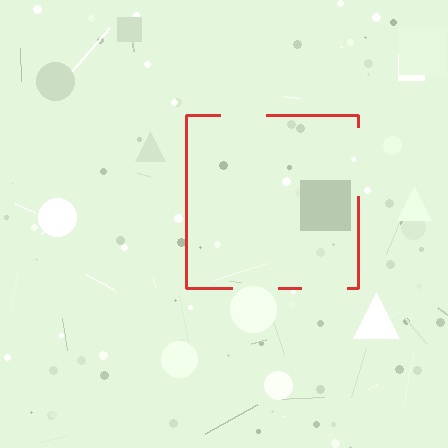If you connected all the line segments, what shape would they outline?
They would outline a square.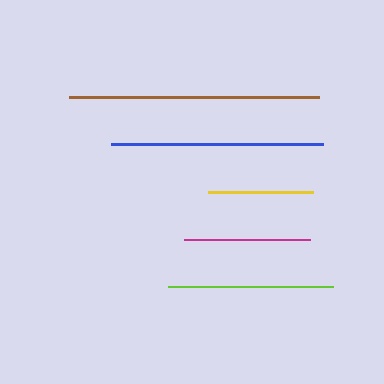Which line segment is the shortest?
The yellow line is the shortest at approximately 104 pixels.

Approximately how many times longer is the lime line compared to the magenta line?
The lime line is approximately 1.3 times the length of the magenta line.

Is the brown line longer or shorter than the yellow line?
The brown line is longer than the yellow line.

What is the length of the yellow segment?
The yellow segment is approximately 104 pixels long.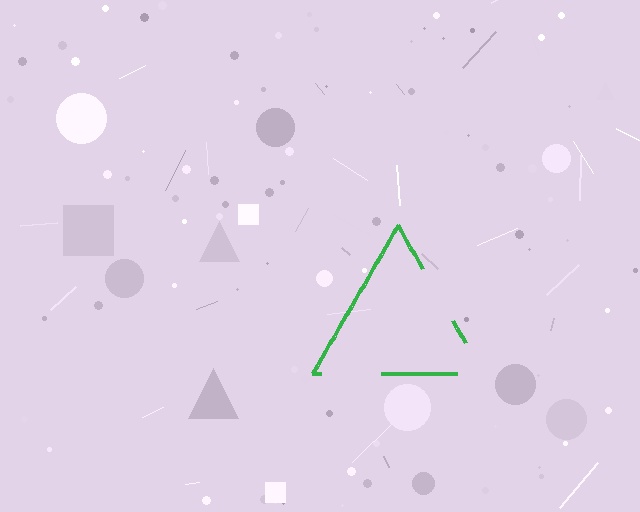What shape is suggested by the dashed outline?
The dashed outline suggests a triangle.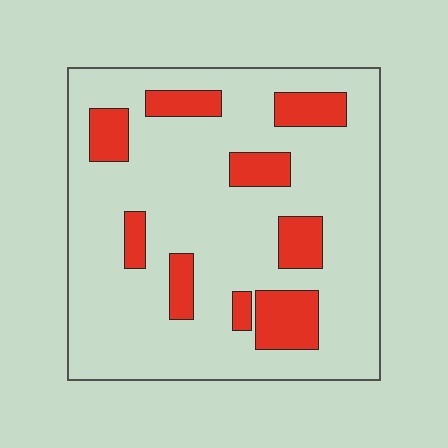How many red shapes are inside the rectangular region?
9.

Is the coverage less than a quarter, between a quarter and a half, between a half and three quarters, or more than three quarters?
Less than a quarter.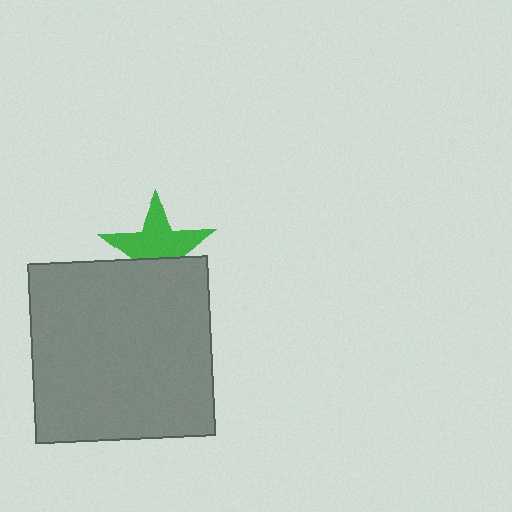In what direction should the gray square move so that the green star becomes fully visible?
The gray square should move down. That is the shortest direction to clear the overlap and leave the green star fully visible.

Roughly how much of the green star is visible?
About half of it is visible (roughly 63%).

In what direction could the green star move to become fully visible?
The green star could move up. That would shift it out from behind the gray square entirely.